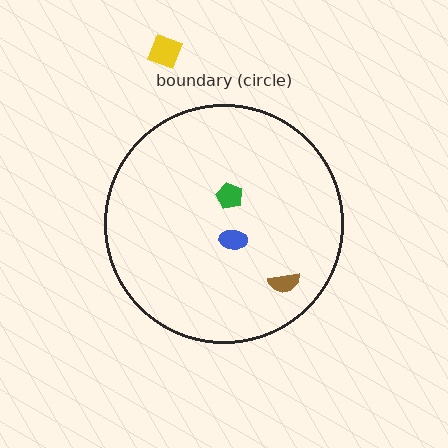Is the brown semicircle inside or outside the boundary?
Inside.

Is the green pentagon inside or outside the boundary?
Inside.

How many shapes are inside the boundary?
3 inside, 1 outside.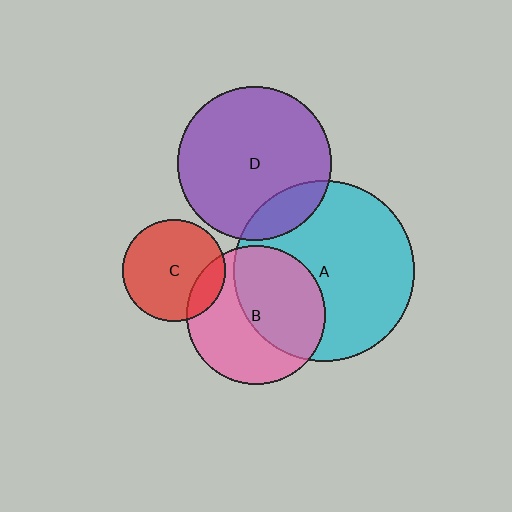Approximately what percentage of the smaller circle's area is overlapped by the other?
Approximately 50%.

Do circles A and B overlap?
Yes.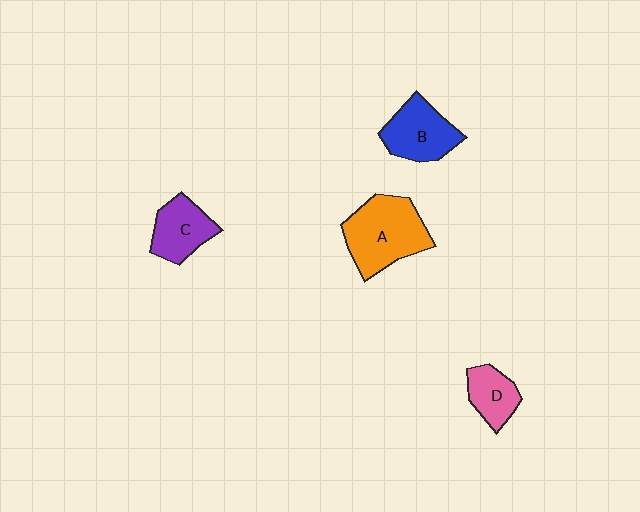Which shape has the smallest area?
Shape D (pink).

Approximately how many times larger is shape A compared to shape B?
Approximately 1.4 times.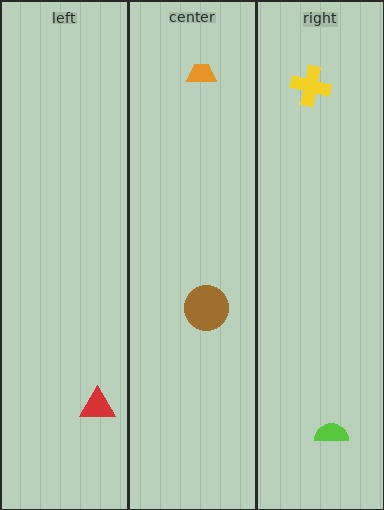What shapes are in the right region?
The lime semicircle, the yellow cross.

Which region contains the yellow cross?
The right region.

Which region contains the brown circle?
The center region.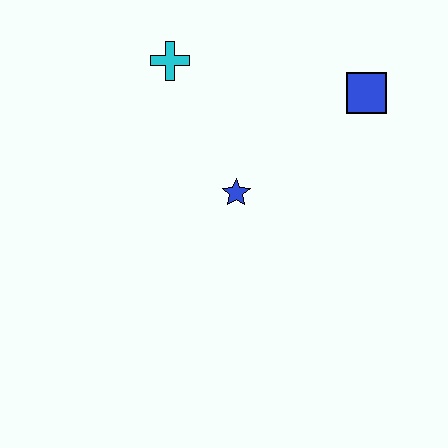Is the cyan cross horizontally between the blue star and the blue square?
No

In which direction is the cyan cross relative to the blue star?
The cyan cross is above the blue star.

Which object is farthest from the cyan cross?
The blue square is farthest from the cyan cross.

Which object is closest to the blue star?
The cyan cross is closest to the blue star.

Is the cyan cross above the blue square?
Yes